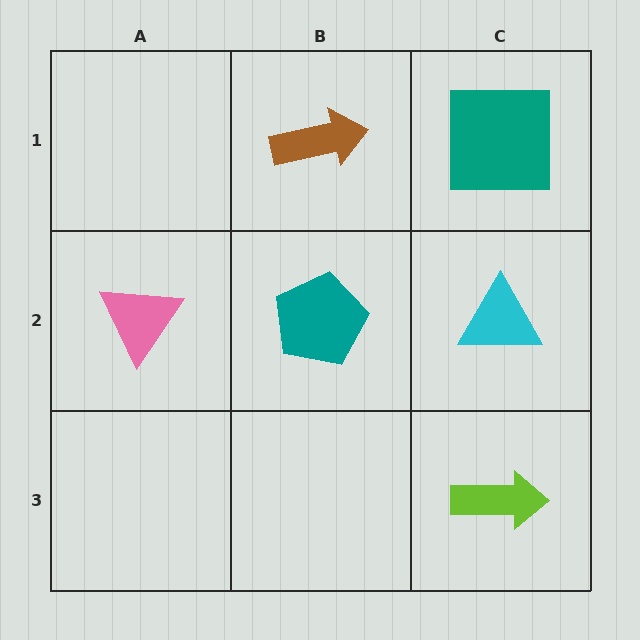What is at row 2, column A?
A pink triangle.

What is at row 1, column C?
A teal square.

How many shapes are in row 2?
3 shapes.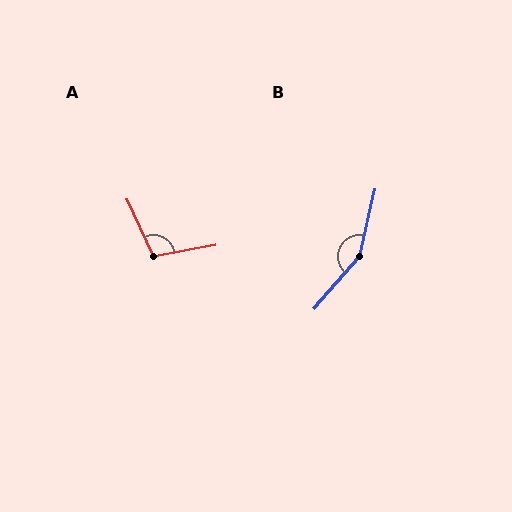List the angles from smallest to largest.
A (104°), B (152°).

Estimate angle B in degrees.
Approximately 152 degrees.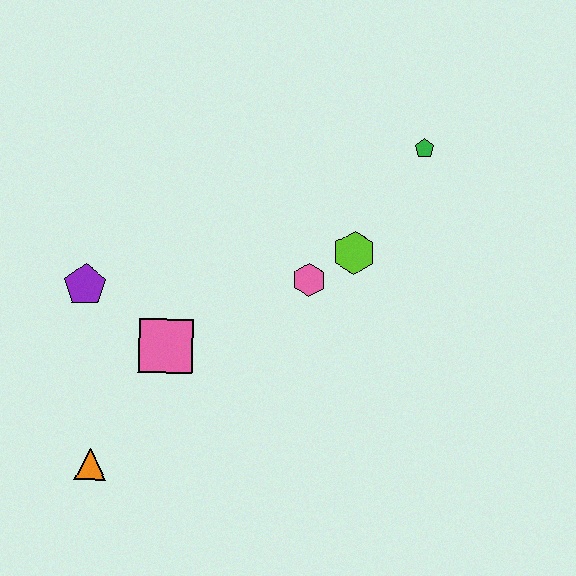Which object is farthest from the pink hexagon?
The orange triangle is farthest from the pink hexagon.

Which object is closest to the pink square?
The purple pentagon is closest to the pink square.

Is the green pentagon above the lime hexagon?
Yes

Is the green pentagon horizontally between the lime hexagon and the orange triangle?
No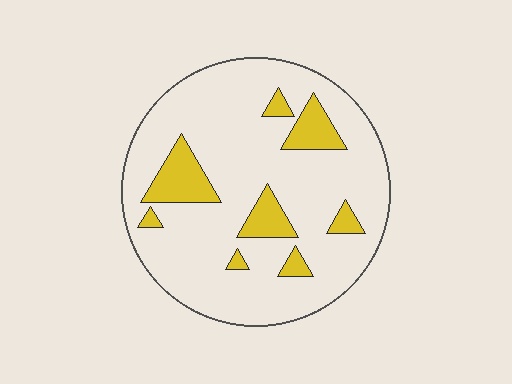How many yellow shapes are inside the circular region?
8.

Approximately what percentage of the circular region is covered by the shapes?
Approximately 15%.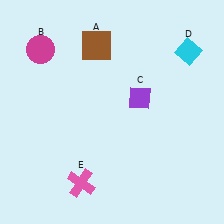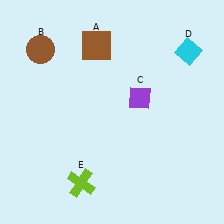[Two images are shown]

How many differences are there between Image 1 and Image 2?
There are 2 differences between the two images.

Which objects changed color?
B changed from magenta to brown. E changed from pink to lime.